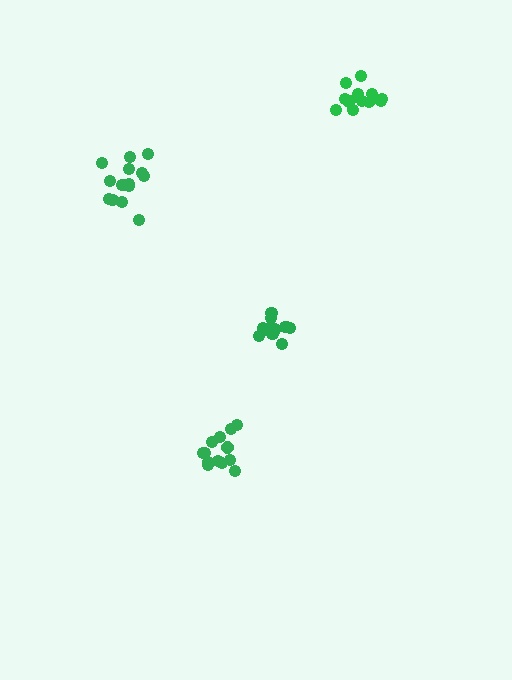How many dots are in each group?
Group 1: 13 dots, Group 2: 15 dots, Group 3: 11 dots, Group 4: 14 dots (53 total).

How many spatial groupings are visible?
There are 4 spatial groupings.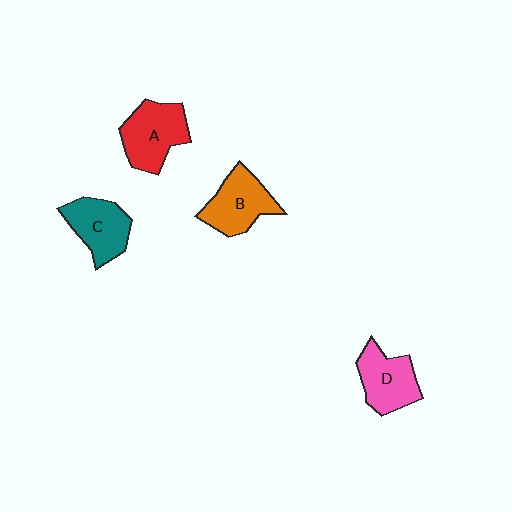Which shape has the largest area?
Shape A (red).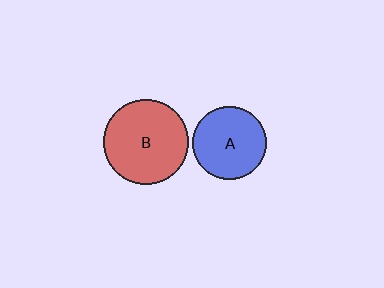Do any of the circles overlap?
No, none of the circles overlap.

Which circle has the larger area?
Circle B (red).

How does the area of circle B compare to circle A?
Approximately 1.3 times.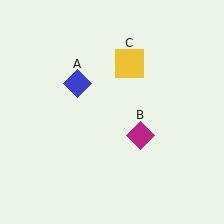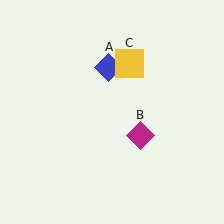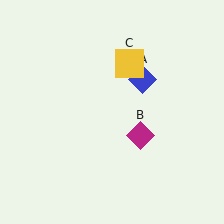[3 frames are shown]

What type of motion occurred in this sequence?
The blue diamond (object A) rotated clockwise around the center of the scene.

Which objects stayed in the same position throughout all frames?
Magenta diamond (object B) and yellow square (object C) remained stationary.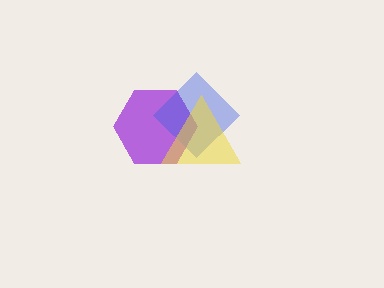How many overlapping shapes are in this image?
There are 3 overlapping shapes in the image.